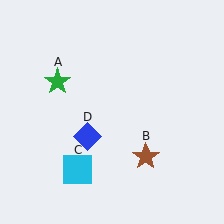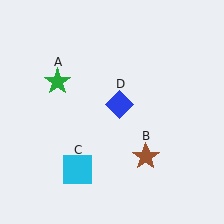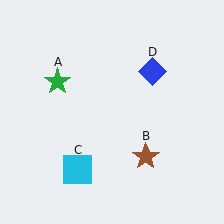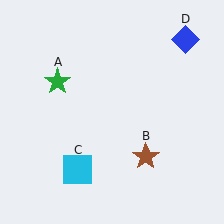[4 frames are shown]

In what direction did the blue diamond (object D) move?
The blue diamond (object D) moved up and to the right.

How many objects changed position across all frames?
1 object changed position: blue diamond (object D).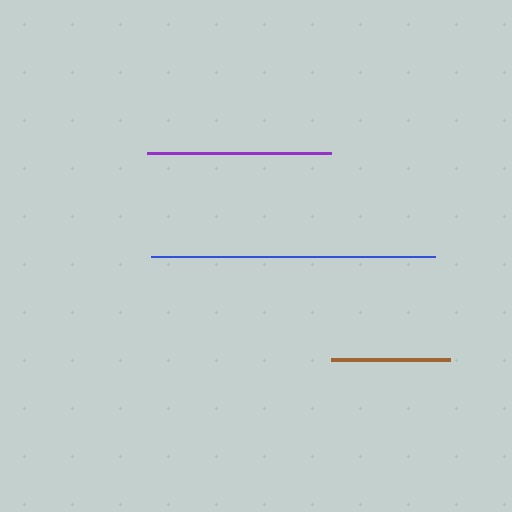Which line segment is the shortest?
The brown line is the shortest at approximately 119 pixels.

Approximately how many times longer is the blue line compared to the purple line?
The blue line is approximately 1.5 times the length of the purple line.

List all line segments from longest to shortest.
From longest to shortest: blue, purple, brown.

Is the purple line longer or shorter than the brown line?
The purple line is longer than the brown line.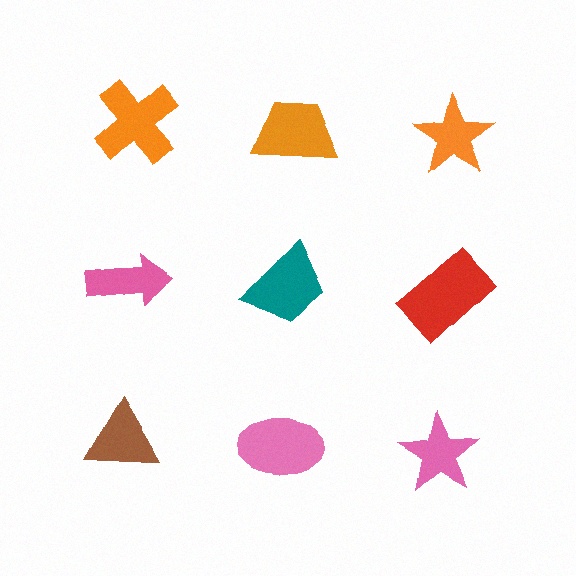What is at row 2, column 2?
A teal trapezoid.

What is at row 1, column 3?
An orange star.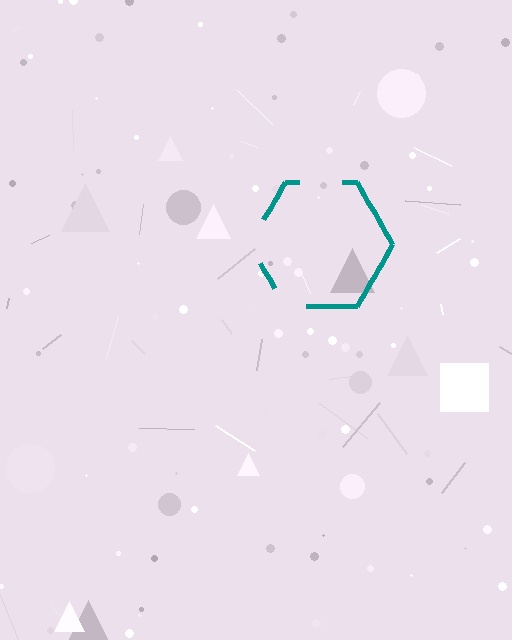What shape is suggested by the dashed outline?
The dashed outline suggests a hexagon.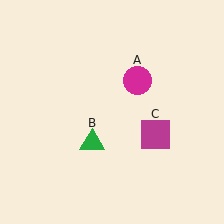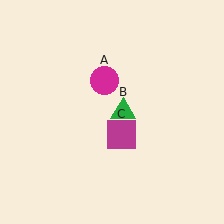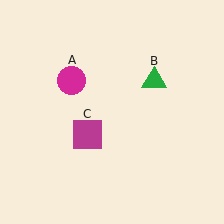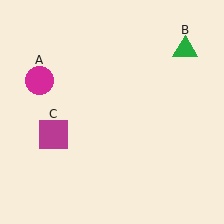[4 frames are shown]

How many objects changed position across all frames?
3 objects changed position: magenta circle (object A), green triangle (object B), magenta square (object C).